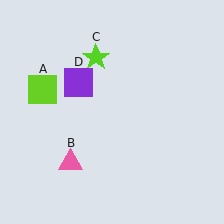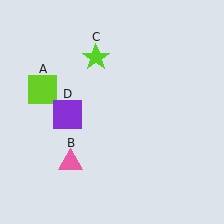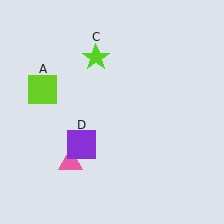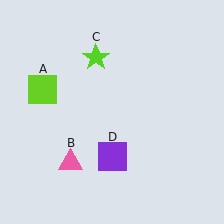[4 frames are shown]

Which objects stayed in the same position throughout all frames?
Lime square (object A) and pink triangle (object B) and lime star (object C) remained stationary.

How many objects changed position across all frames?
1 object changed position: purple square (object D).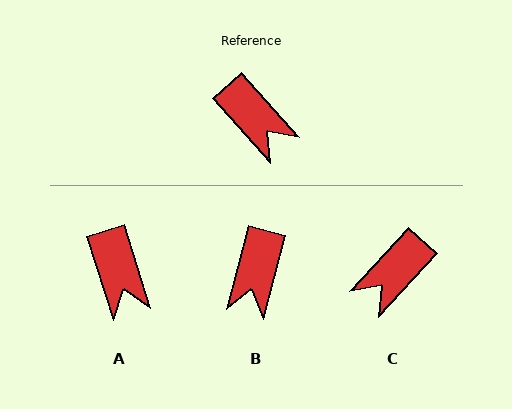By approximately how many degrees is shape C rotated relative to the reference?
Approximately 84 degrees clockwise.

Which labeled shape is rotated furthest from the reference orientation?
C, about 84 degrees away.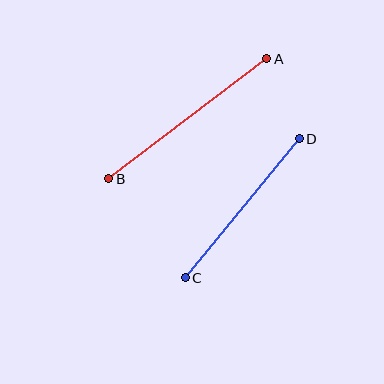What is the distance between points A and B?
The distance is approximately 198 pixels.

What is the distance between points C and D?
The distance is approximately 179 pixels.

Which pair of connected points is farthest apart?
Points A and B are farthest apart.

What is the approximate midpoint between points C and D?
The midpoint is at approximately (242, 208) pixels.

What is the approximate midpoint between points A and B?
The midpoint is at approximately (188, 119) pixels.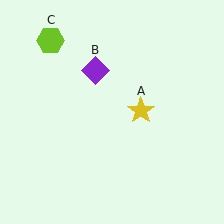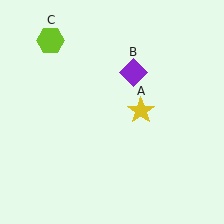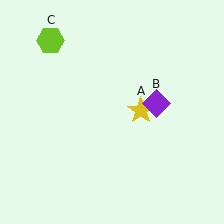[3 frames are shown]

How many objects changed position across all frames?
1 object changed position: purple diamond (object B).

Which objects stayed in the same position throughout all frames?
Yellow star (object A) and lime hexagon (object C) remained stationary.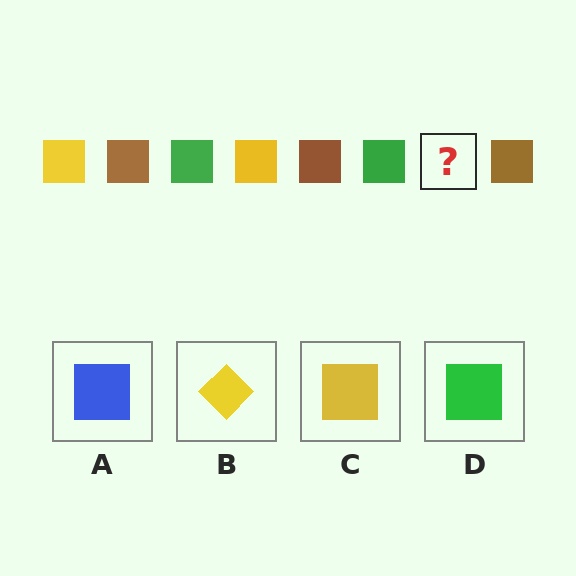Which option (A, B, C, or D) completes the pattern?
C.